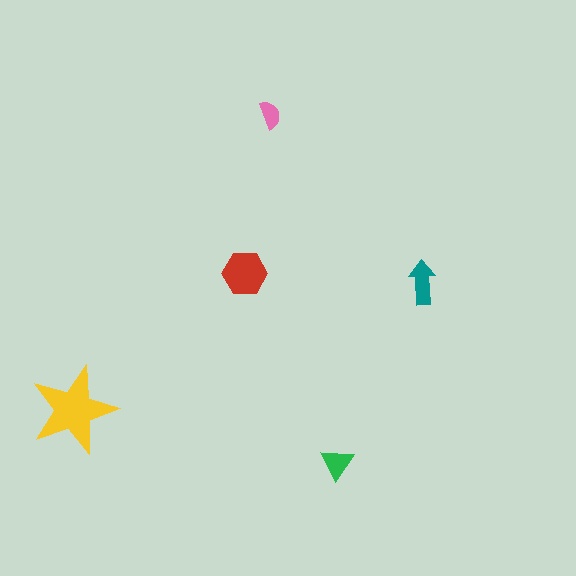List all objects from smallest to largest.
The pink semicircle, the green triangle, the teal arrow, the red hexagon, the yellow star.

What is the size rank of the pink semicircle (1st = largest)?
5th.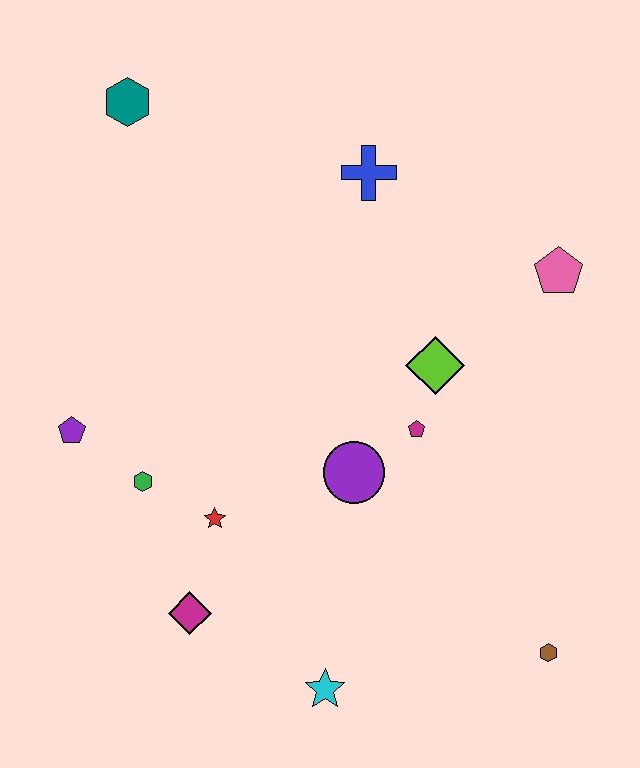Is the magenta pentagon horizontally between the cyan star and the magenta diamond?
No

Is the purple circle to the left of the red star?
No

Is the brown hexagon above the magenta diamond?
No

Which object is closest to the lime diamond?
The magenta pentagon is closest to the lime diamond.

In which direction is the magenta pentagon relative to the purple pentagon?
The magenta pentagon is to the right of the purple pentagon.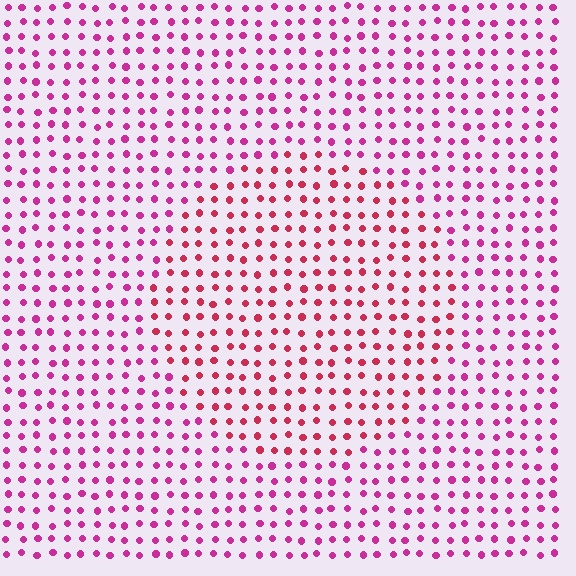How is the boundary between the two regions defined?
The boundary is defined purely by a slight shift in hue (about 27 degrees). Spacing, size, and orientation are identical on both sides.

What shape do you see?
I see a circle.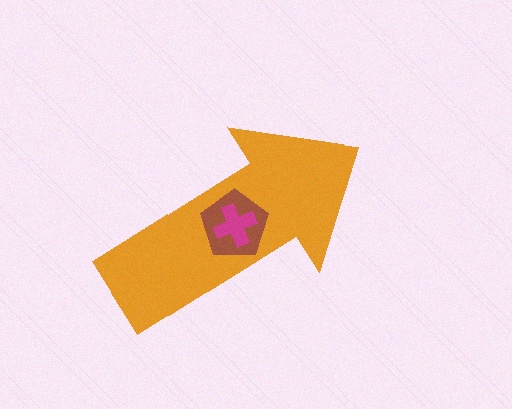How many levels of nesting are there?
3.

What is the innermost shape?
The magenta cross.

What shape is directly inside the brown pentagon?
The magenta cross.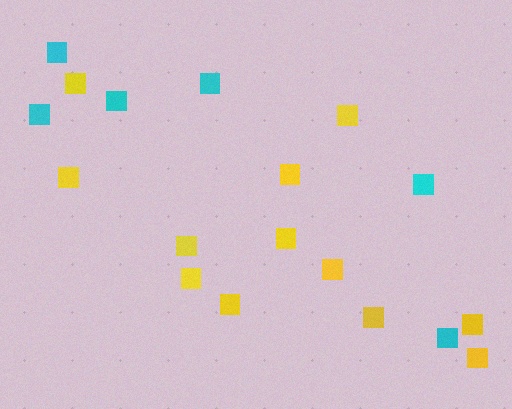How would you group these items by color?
There are 2 groups: one group of yellow squares (12) and one group of cyan squares (6).